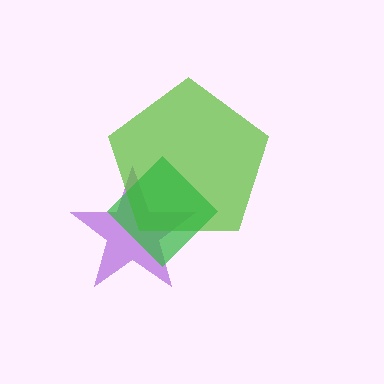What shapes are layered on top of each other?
The layered shapes are: a purple star, a lime pentagon, a green diamond.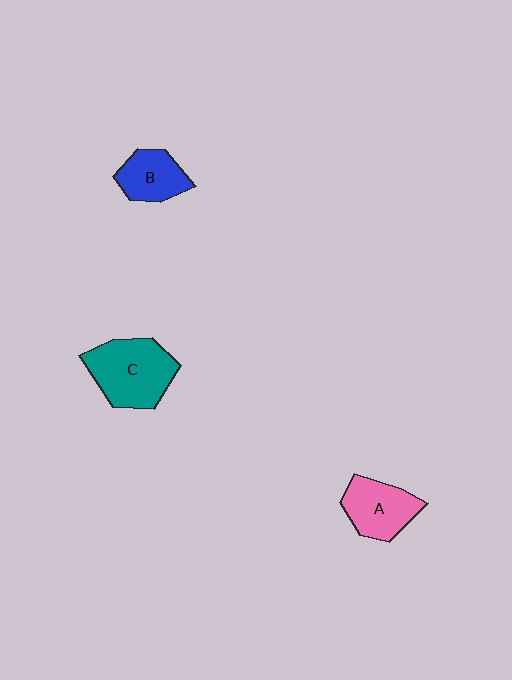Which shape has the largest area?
Shape C (teal).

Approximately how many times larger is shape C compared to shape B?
Approximately 1.7 times.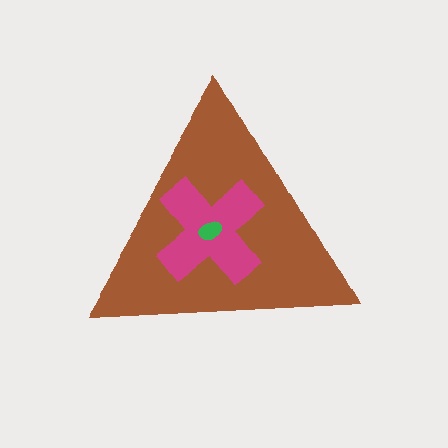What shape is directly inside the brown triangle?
The magenta cross.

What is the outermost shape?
The brown triangle.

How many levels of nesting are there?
3.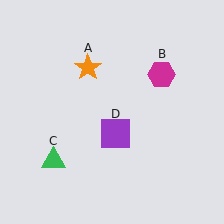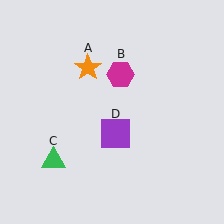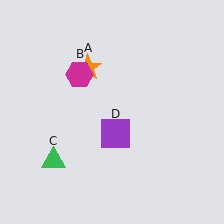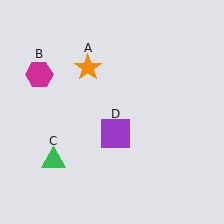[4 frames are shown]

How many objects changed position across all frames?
1 object changed position: magenta hexagon (object B).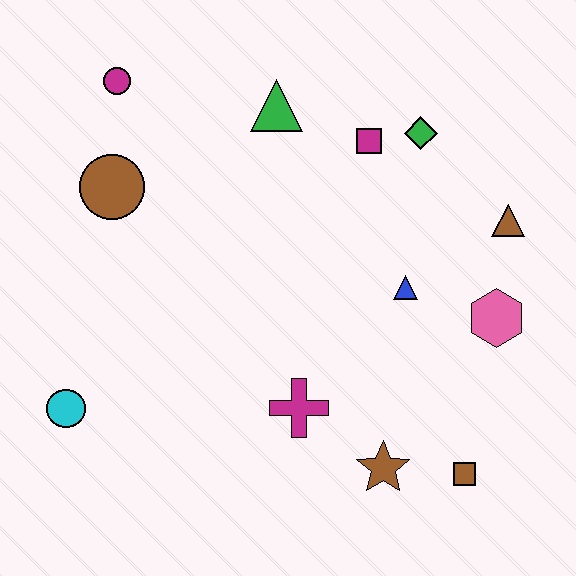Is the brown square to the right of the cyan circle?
Yes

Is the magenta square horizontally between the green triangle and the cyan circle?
No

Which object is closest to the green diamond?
The magenta square is closest to the green diamond.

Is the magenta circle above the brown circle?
Yes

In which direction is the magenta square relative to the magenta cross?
The magenta square is above the magenta cross.